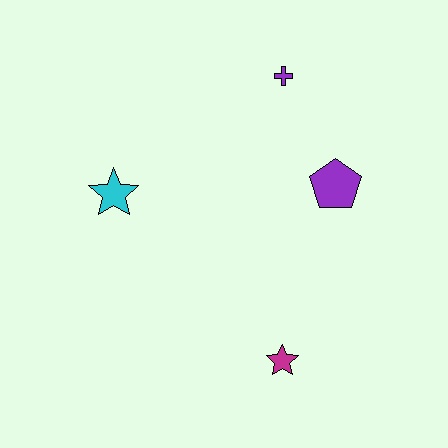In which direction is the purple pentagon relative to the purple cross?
The purple pentagon is below the purple cross.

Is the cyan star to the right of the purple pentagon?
No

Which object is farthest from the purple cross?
The magenta star is farthest from the purple cross.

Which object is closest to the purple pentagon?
The purple cross is closest to the purple pentagon.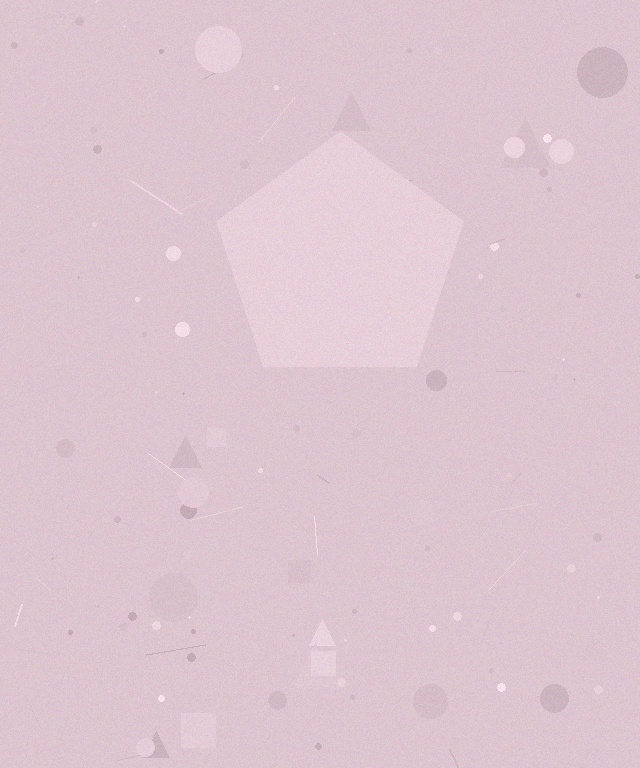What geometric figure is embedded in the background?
A pentagon is embedded in the background.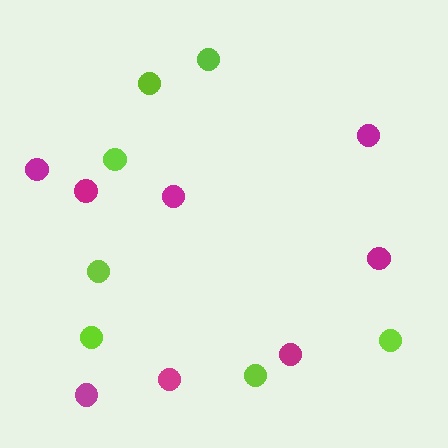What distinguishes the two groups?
There are 2 groups: one group of lime circles (7) and one group of magenta circles (8).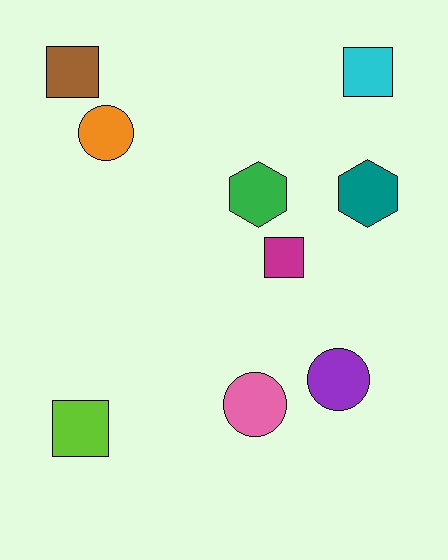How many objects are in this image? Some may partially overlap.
There are 9 objects.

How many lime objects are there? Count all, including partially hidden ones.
There is 1 lime object.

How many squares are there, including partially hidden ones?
There are 4 squares.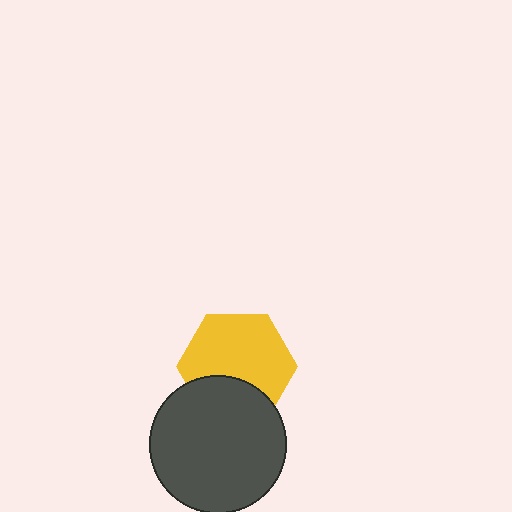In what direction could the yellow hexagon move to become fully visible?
The yellow hexagon could move up. That would shift it out from behind the dark gray circle entirely.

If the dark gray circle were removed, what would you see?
You would see the complete yellow hexagon.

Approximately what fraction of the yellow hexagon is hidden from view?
Roughly 30% of the yellow hexagon is hidden behind the dark gray circle.